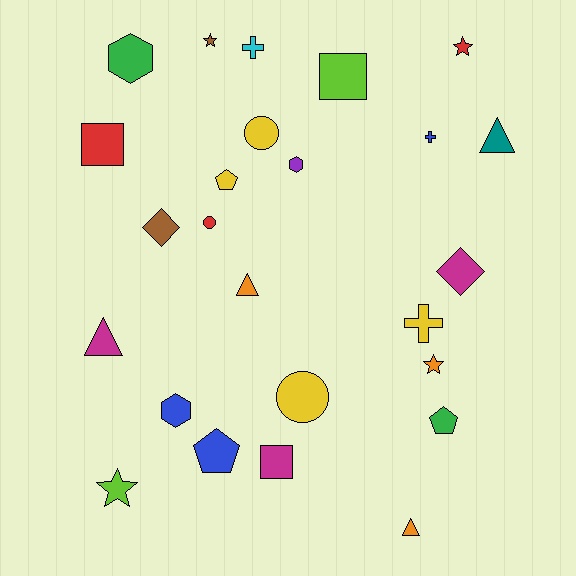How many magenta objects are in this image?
There are 3 magenta objects.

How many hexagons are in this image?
There are 3 hexagons.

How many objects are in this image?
There are 25 objects.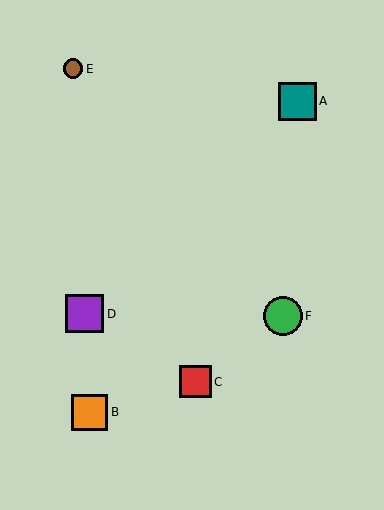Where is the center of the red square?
The center of the red square is at (195, 382).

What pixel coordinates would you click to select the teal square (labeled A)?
Click at (297, 101) to select the teal square A.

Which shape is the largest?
The green circle (labeled F) is the largest.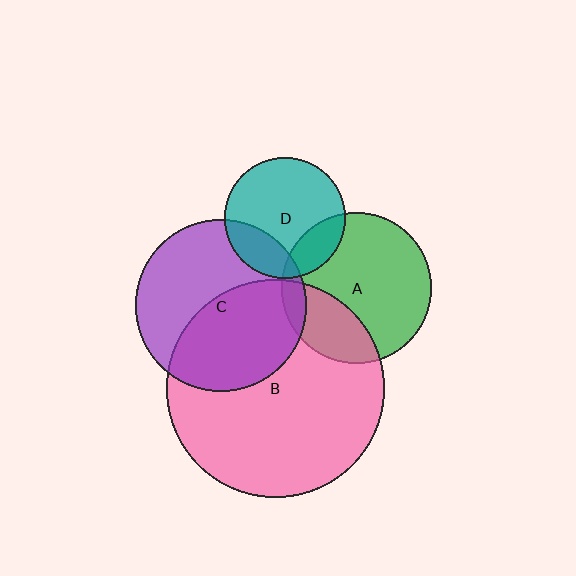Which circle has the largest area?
Circle B (pink).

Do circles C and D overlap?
Yes.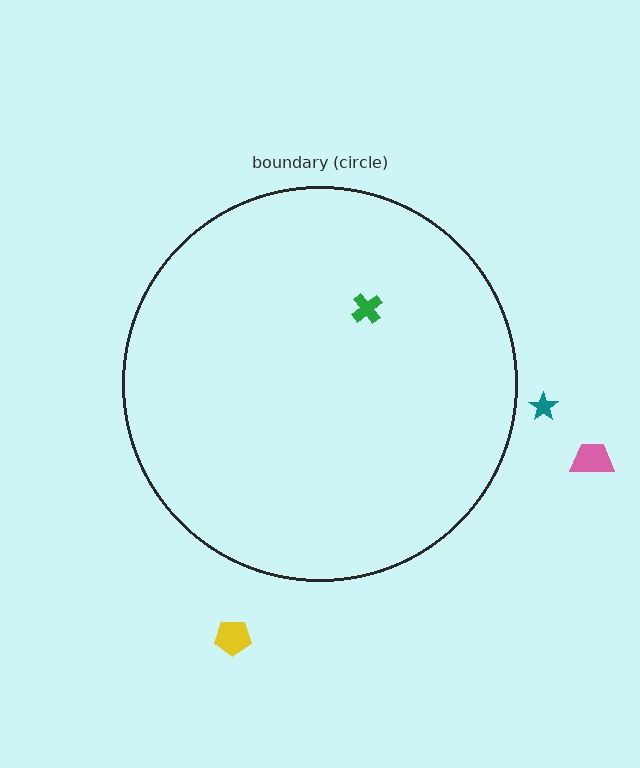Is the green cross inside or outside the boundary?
Inside.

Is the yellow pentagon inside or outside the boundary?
Outside.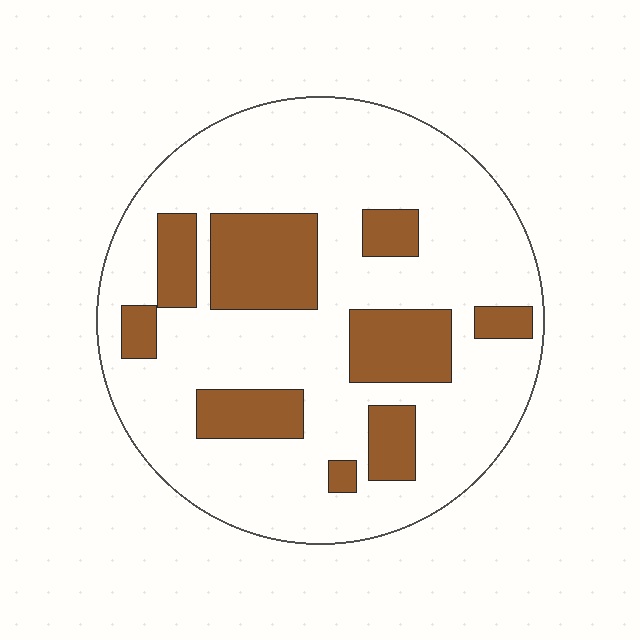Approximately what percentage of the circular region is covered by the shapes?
Approximately 25%.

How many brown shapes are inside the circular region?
9.